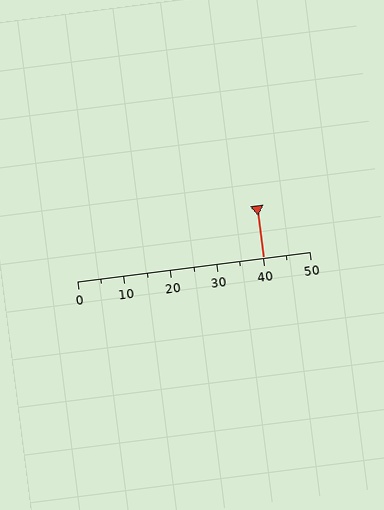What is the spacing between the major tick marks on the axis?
The major ticks are spaced 10 apart.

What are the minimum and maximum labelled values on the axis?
The axis runs from 0 to 50.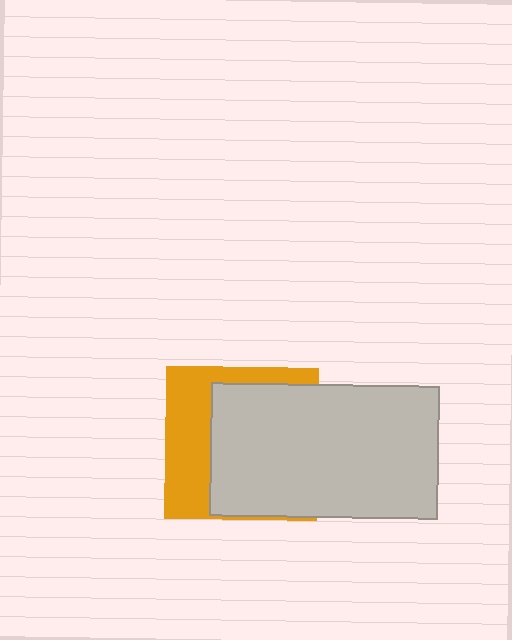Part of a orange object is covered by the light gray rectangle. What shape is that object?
It is a square.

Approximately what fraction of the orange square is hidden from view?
Roughly 63% of the orange square is hidden behind the light gray rectangle.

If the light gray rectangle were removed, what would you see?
You would see the complete orange square.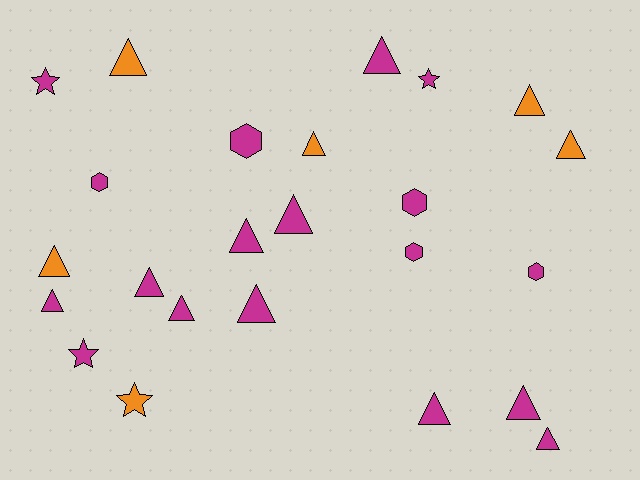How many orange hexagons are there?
There are no orange hexagons.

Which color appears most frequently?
Magenta, with 18 objects.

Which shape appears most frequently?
Triangle, with 15 objects.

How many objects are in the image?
There are 24 objects.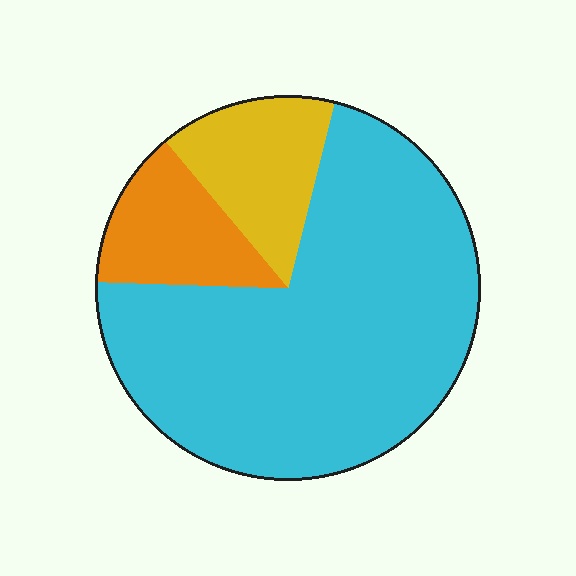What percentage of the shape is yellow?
Yellow takes up about one sixth (1/6) of the shape.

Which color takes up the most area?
Cyan, at roughly 70%.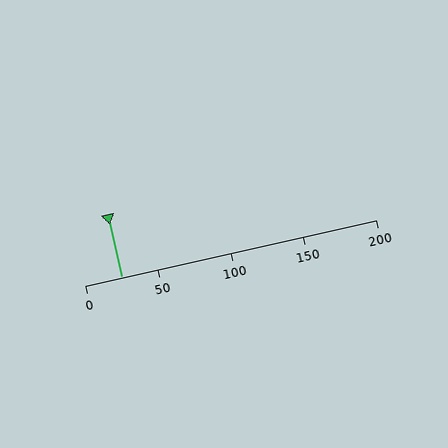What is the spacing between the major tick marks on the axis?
The major ticks are spaced 50 apart.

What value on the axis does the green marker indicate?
The marker indicates approximately 25.